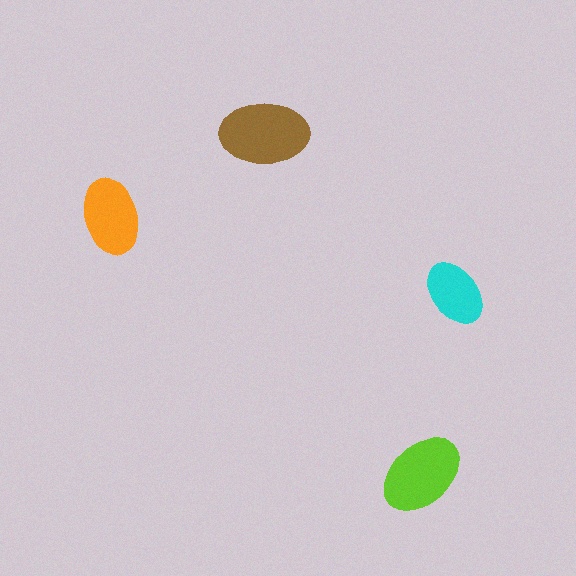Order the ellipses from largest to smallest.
the brown one, the lime one, the orange one, the cyan one.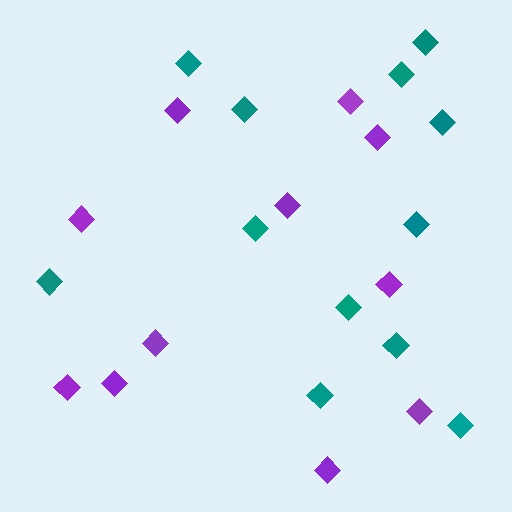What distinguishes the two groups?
There are 2 groups: one group of purple diamonds (11) and one group of teal diamonds (12).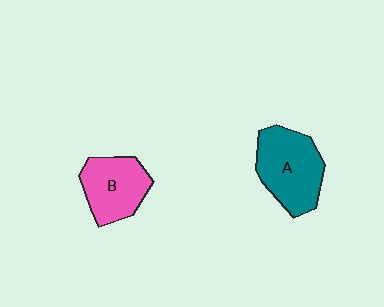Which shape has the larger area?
Shape A (teal).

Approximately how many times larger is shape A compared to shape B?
Approximately 1.2 times.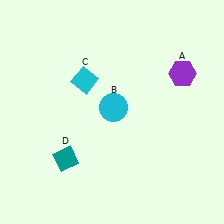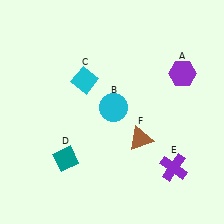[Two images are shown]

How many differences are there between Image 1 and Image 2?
There are 2 differences between the two images.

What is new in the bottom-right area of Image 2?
A purple cross (E) was added in the bottom-right area of Image 2.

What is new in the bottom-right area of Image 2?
A brown triangle (F) was added in the bottom-right area of Image 2.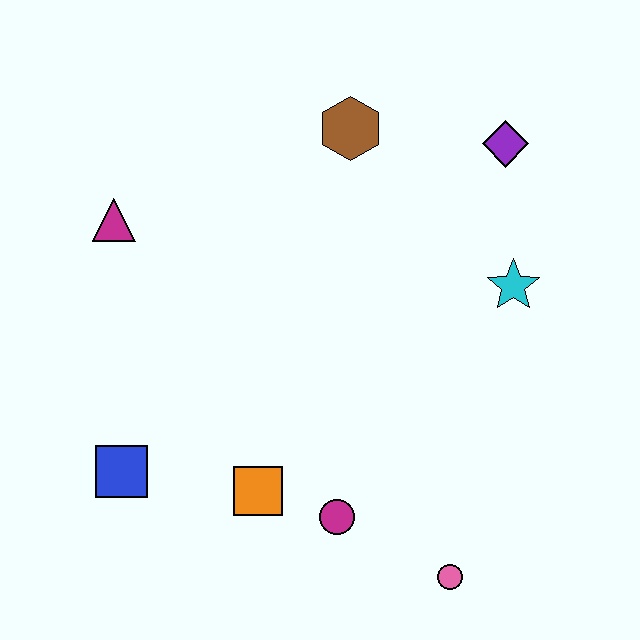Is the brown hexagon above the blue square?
Yes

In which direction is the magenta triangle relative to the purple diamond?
The magenta triangle is to the left of the purple diamond.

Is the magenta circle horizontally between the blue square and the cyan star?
Yes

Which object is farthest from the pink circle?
The magenta triangle is farthest from the pink circle.